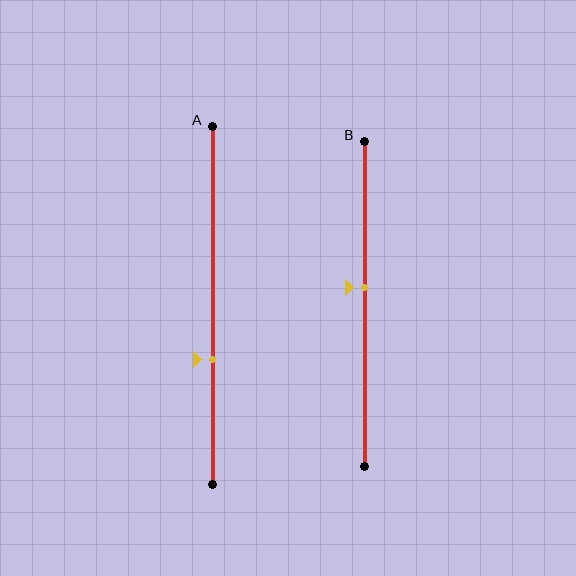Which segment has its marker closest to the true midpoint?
Segment B has its marker closest to the true midpoint.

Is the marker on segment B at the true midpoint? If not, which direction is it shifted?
No, the marker on segment B is shifted upward by about 5% of the segment length.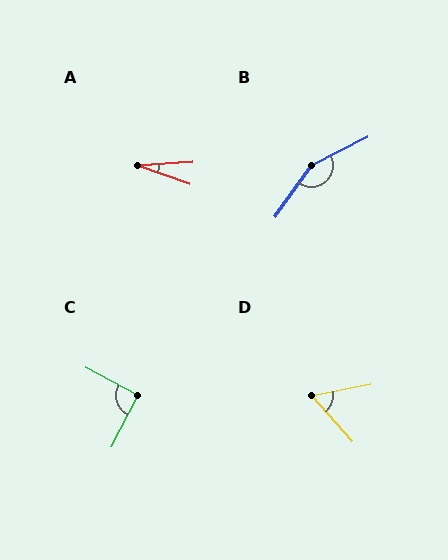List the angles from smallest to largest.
A (23°), D (59°), C (91°), B (153°).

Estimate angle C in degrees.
Approximately 91 degrees.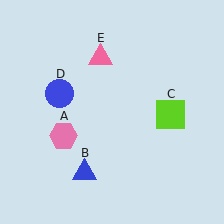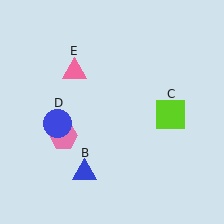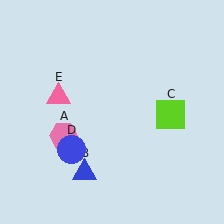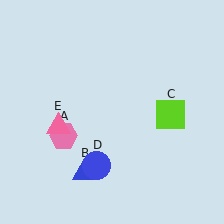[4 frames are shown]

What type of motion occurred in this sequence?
The blue circle (object D), pink triangle (object E) rotated counterclockwise around the center of the scene.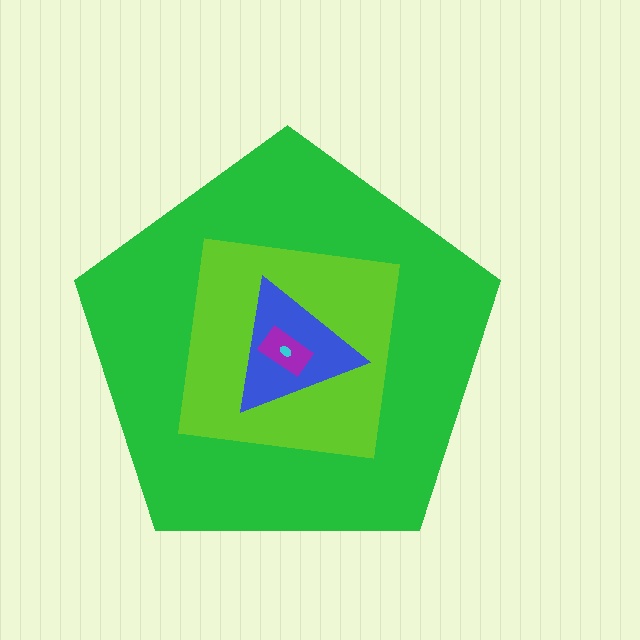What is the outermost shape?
The green pentagon.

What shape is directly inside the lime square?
The blue triangle.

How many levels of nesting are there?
5.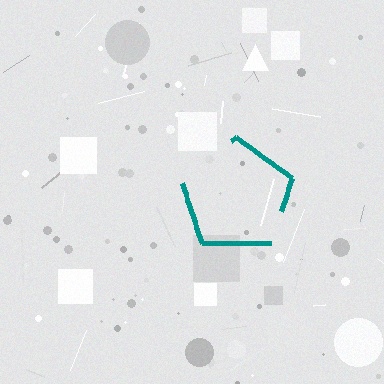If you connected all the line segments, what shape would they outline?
They would outline a pentagon.